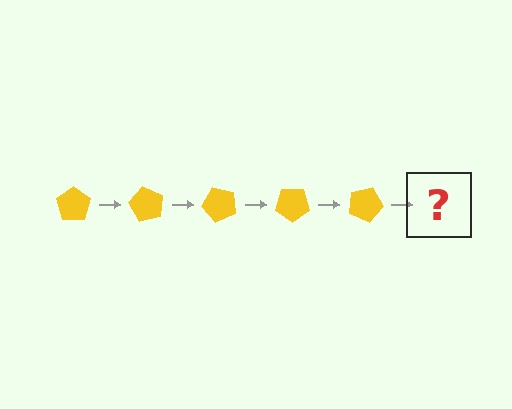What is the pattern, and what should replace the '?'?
The pattern is that the pentagon rotates 60 degrees each step. The '?' should be a yellow pentagon rotated 300 degrees.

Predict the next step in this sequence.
The next step is a yellow pentagon rotated 300 degrees.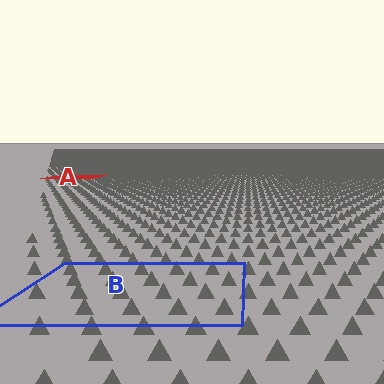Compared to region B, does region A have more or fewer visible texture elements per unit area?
Region A has more texture elements per unit area — they are packed more densely because it is farther away.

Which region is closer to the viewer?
Region B is closer. The texture elements there are larger and more spread out.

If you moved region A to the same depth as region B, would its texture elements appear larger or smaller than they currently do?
They would appear larger. At a closer depth, the same texture elements are projected at a bigger on-screen size.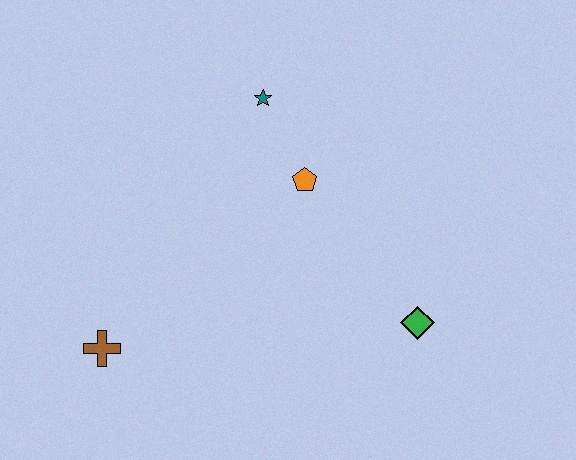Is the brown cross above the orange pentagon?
No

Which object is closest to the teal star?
The orange pentagon is closest to the teal star.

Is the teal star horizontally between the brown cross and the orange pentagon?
Yes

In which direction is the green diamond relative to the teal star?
The green diamond is below the teal star.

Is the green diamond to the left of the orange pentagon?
No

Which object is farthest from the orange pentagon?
The brown cross is farthest from the orange pentagon.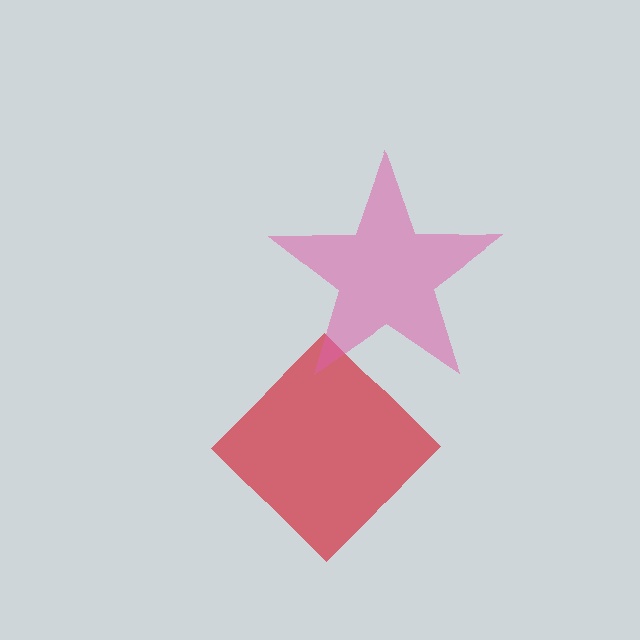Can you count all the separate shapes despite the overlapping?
Yes, there are 2 separate shapes.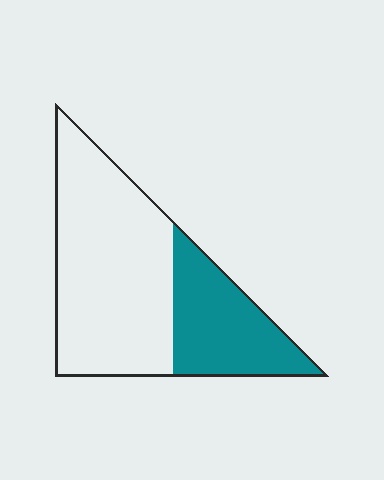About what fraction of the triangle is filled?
About one third (1/3).